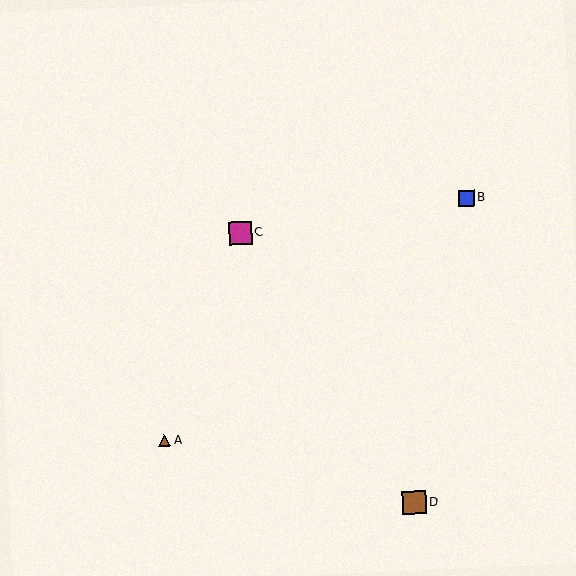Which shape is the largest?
The brown square (labeled D) is the largest.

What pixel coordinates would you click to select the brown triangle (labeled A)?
Click at (164, 440) to select the brown triangle A.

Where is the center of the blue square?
The center of the blue square is at (466, 198).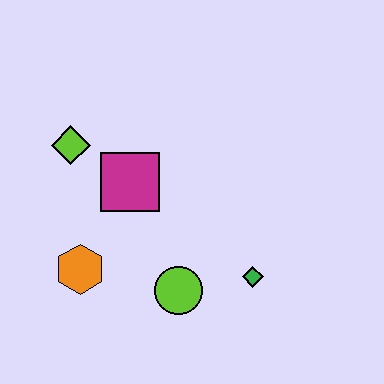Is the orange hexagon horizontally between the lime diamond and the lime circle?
Yes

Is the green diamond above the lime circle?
Yes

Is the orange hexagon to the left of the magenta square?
Yes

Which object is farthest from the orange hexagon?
The green diamond is farthest from the orange hexagon.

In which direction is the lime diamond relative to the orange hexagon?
The lime diamond is above the orange hexagon.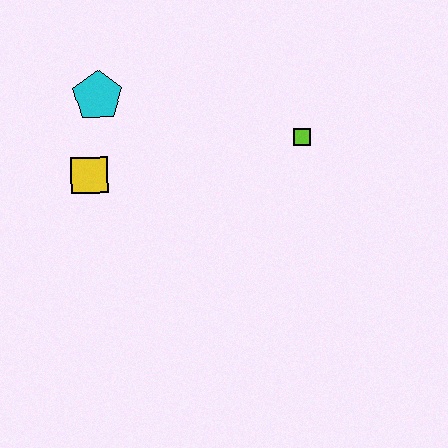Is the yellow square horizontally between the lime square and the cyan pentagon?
No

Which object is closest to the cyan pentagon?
The yellow square is closest to the cyan pentagon.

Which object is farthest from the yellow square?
The lime square is farthest from the yellow square.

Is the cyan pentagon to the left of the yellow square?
No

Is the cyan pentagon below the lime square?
No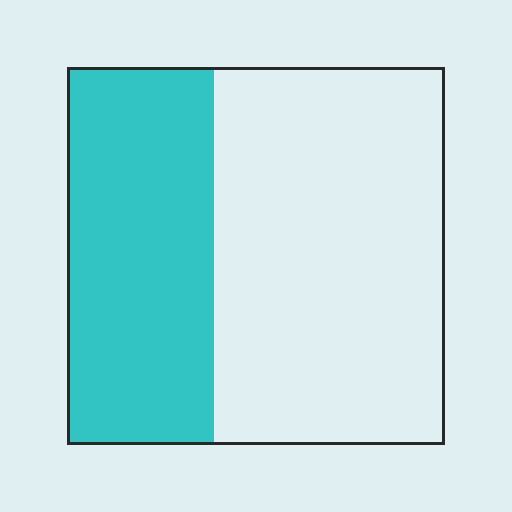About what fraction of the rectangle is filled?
About two fifths (2/5).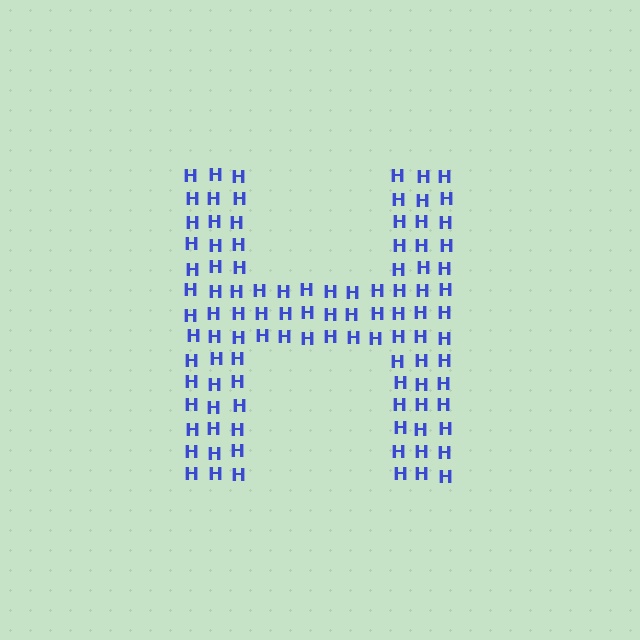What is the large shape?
The large shape is the letter H.